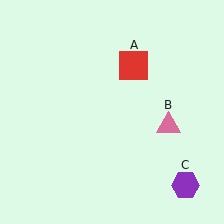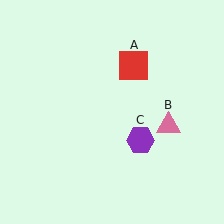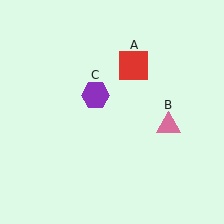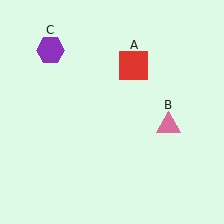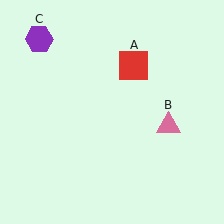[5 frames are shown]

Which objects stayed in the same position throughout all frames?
Red square (object A) and pink triangle (object B) remained stationary.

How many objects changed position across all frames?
1 object changed position: purple hexagon (object C).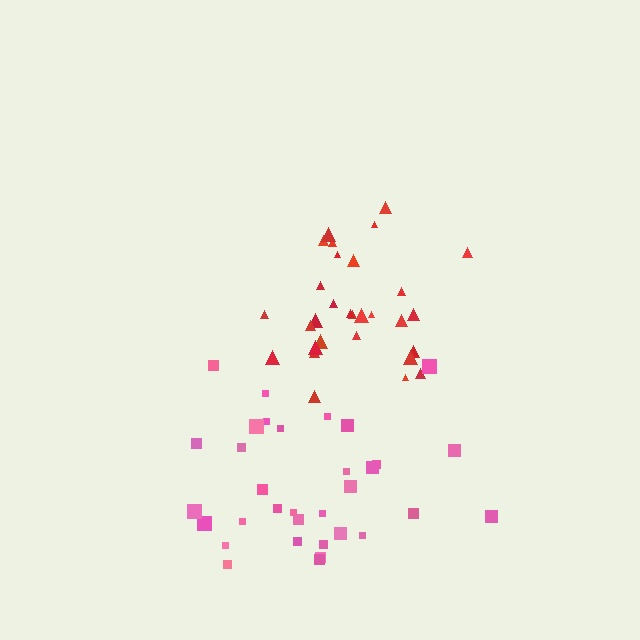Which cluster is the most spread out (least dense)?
Pink.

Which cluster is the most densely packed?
Red.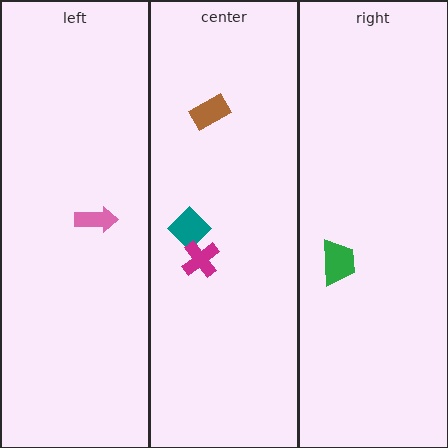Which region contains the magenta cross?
The center region.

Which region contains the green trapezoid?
The right region.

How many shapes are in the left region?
1.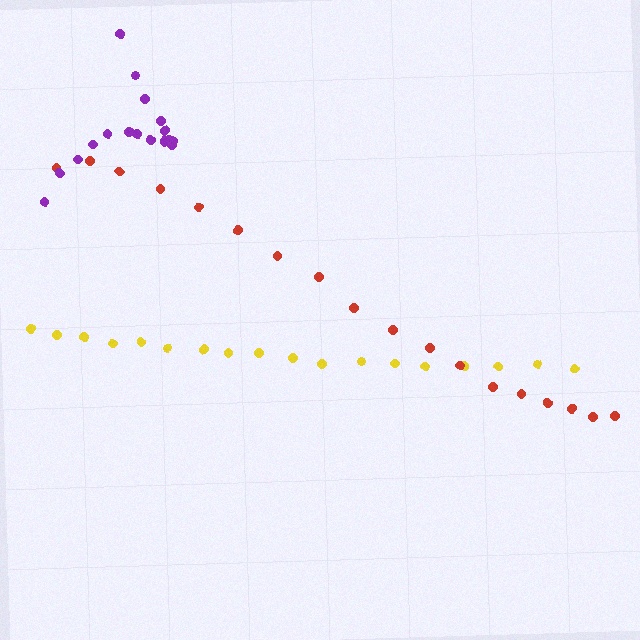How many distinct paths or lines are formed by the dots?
There are 3 distinct paths.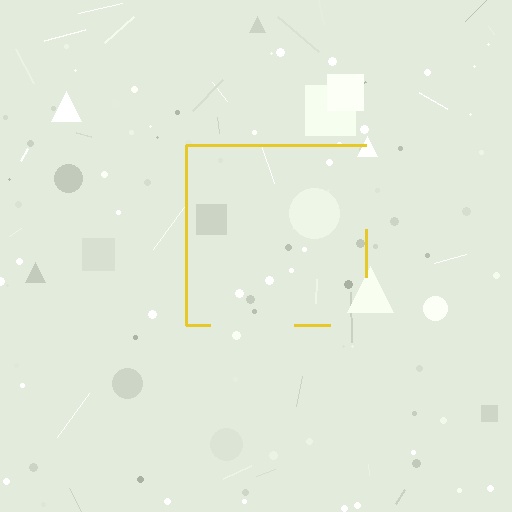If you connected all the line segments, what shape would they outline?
They would outline a square.